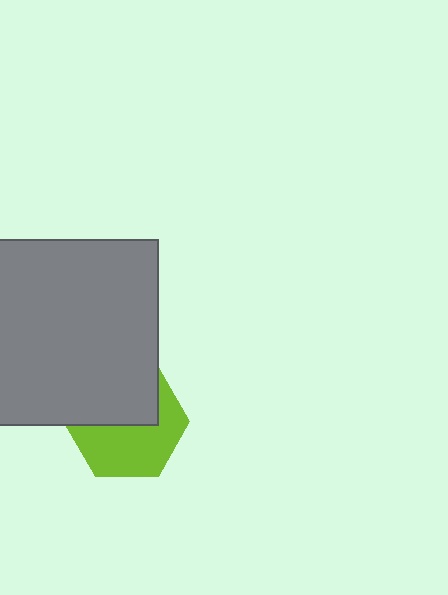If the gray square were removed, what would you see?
You would see the complete lime hexagon.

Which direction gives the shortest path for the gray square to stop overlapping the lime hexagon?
Moving up gives the shortest separation.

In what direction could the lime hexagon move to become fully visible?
The lime hexagon could move down. That would shift it out from behind the gray square entirely.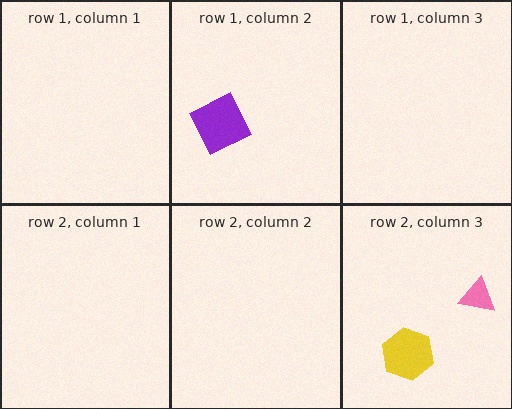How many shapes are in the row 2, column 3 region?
2.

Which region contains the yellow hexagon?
The row 2, column 3 region.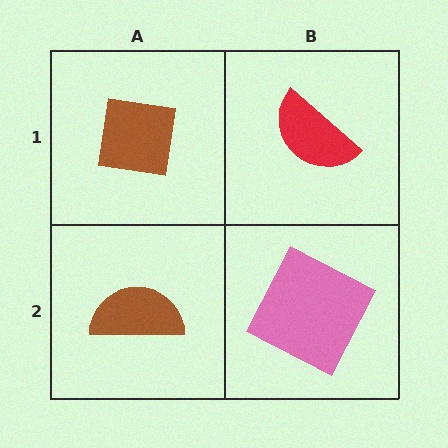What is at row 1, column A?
A brown square.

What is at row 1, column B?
A red semicircle.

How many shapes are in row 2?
2 shapes.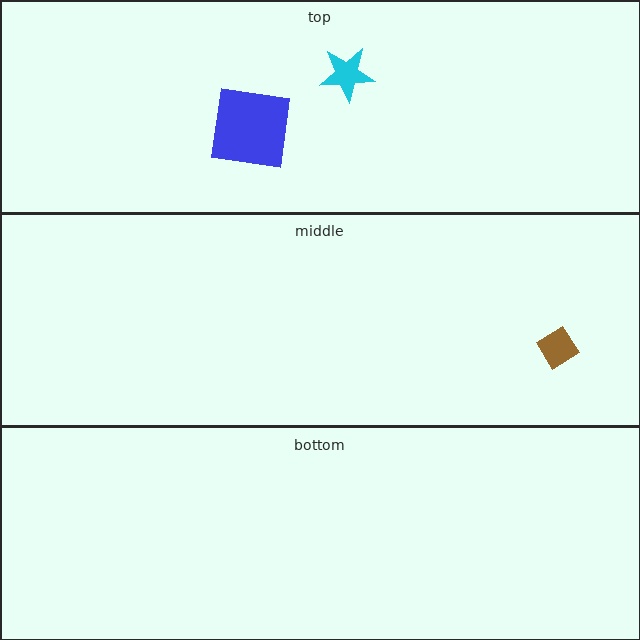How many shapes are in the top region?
2.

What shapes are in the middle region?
The brown diamond.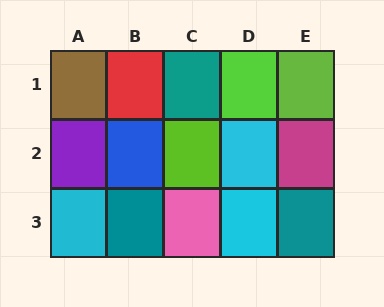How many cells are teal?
3 cells are teal.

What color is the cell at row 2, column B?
Blue.